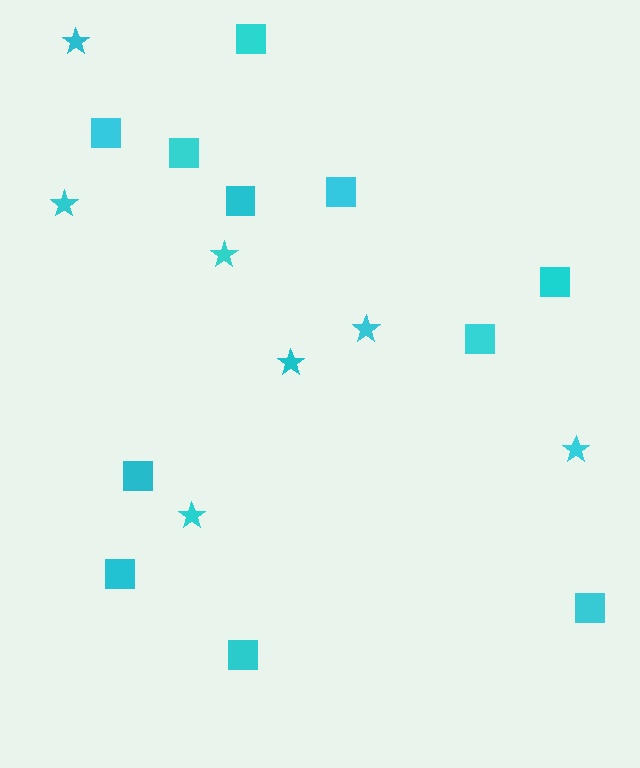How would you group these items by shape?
There are 2 groups: one group of squares (11) and one group of stars (7).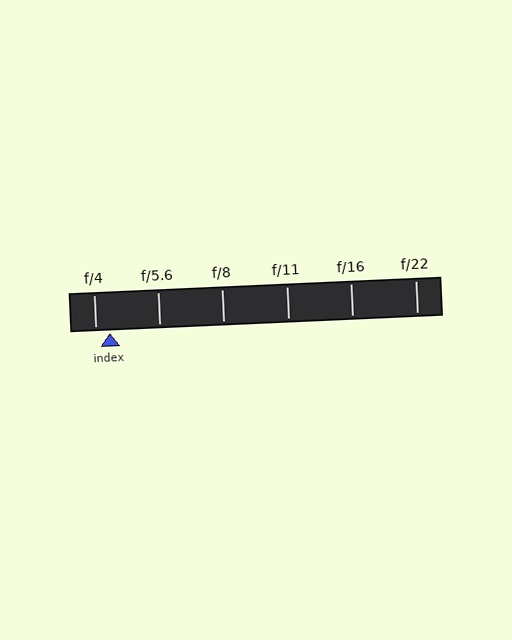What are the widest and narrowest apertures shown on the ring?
The widest aperture shown is f/4 and the narrowest is f/22.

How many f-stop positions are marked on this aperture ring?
There are 6 f-stop positions marked.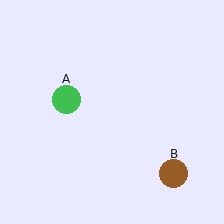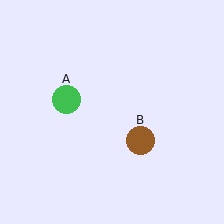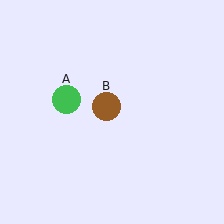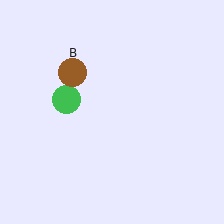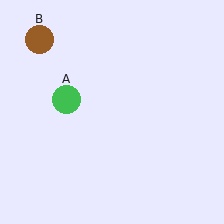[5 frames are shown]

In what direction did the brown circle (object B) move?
The brown circle (object B) moved up and to the left.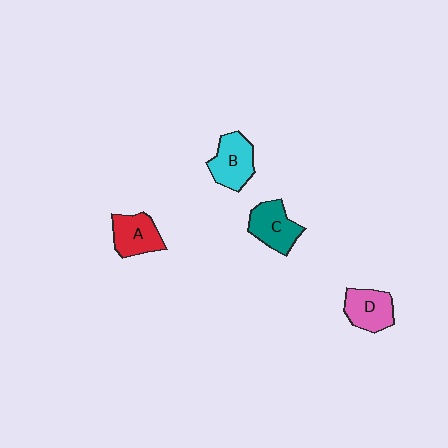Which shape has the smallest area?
Shape A (red).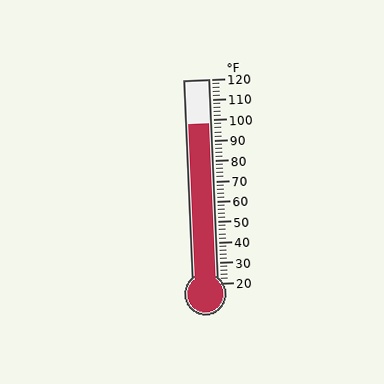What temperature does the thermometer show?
The thermometer shows approximately 98°F.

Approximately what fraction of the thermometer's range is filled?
The thermometer is filled to approximately 80% of its range.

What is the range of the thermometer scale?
The thermometer scale ranges from 20°F to 120°F.